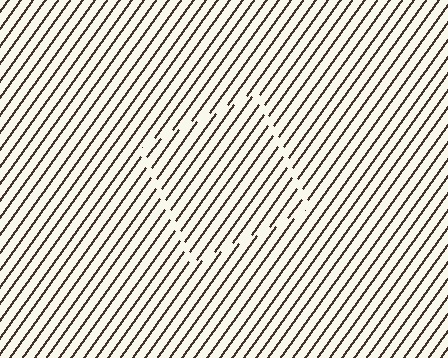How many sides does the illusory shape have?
4 sides — the line-ends trace a square.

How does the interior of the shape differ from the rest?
The interior of the shape contains the same grating, shifted by half a period — the contour is defined by the phase discontinuity where line-ends from the inner and outer gratings abut.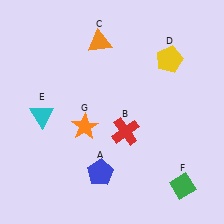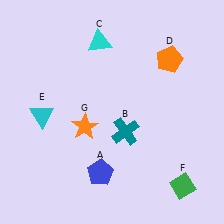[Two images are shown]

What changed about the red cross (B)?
In Image 1, B is red. In Image 2, it changed to teal.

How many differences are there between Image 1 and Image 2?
There are 3 differences between the two images.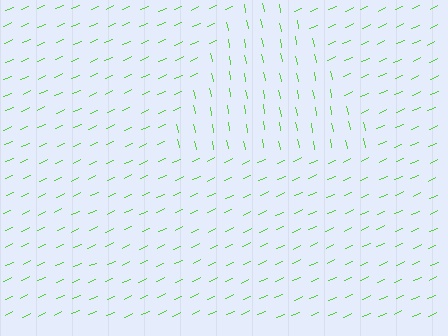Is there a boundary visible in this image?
Yes, there is a texture boundary formed by a change in line orientation.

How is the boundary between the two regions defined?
The boundary is defined purely by a change in line orientation (approximately 77 degrees difference). All lines are the same color and thickness.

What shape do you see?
I see a triangle.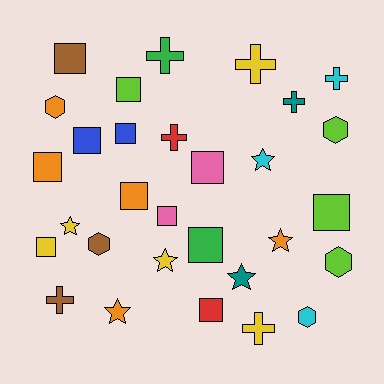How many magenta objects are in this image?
There are no magenta objects.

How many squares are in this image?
There are 12 squares.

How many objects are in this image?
There are 30 objects.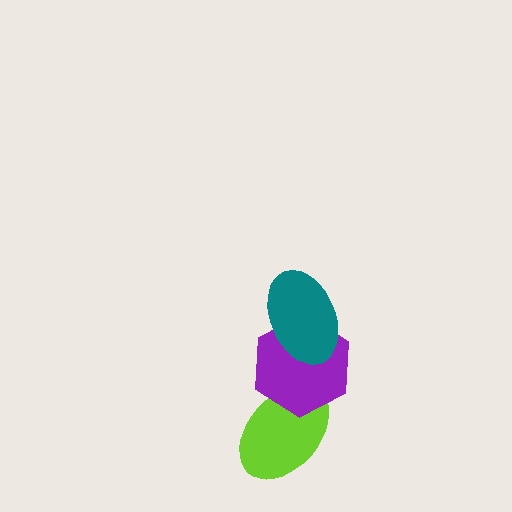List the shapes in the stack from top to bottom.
From top to bottom: the teal ellipse, the purple hexagon, the lime ellipse.